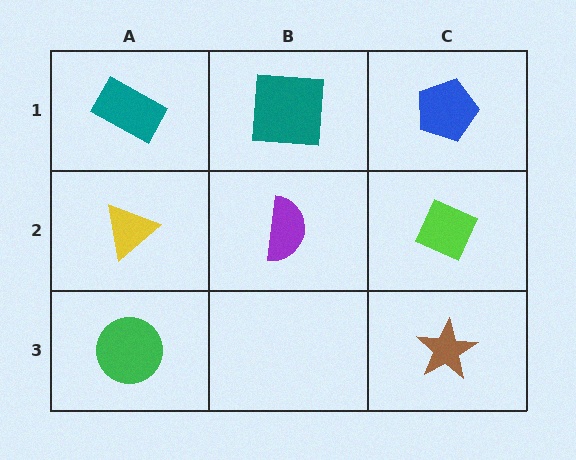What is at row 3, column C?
A brown star.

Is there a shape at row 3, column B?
No, that cell is empty.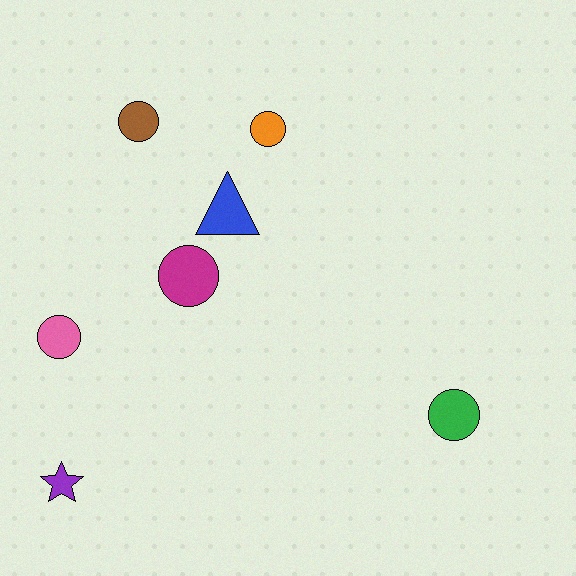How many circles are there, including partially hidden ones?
There are 5 circles.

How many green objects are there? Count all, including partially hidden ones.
There is 1 green object.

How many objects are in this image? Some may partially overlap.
There are 7 objects.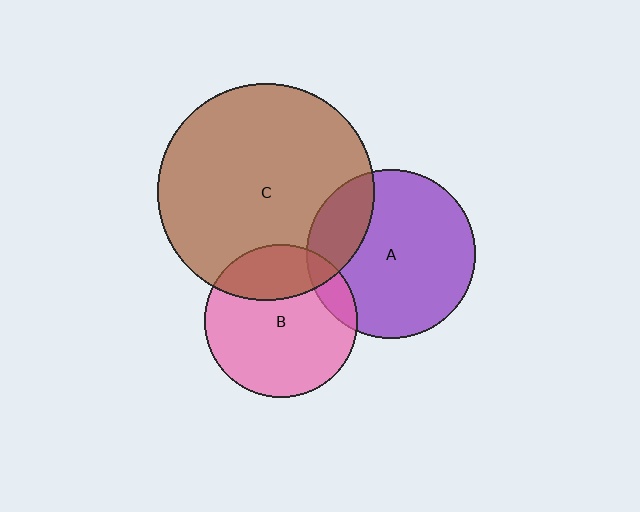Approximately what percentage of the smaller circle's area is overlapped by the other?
Approximately 10%.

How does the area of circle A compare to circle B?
Approximately 1.2 times.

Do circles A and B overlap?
Yes.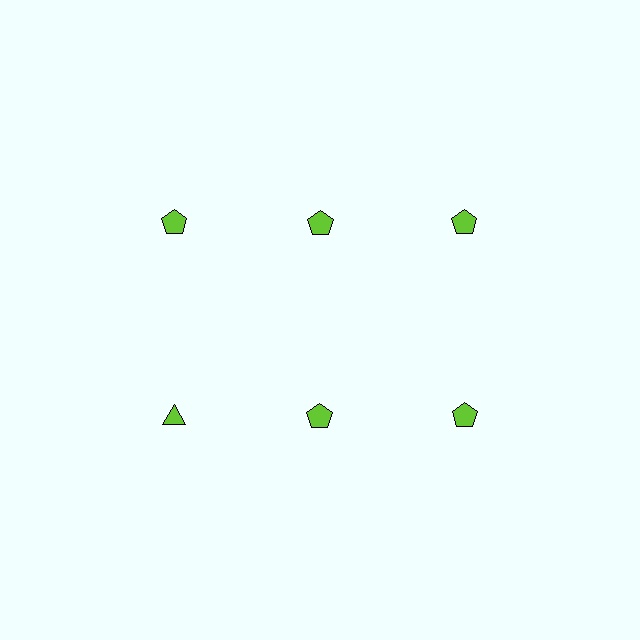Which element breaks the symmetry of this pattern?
The lime triangle in the second row, leftmost column breaks the symmetry. All other shapes are lime pentagons.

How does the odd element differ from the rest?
It has a different shape: triangle instead of pentagon.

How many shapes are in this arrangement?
There are 6 shapes arranged in a grid pattern.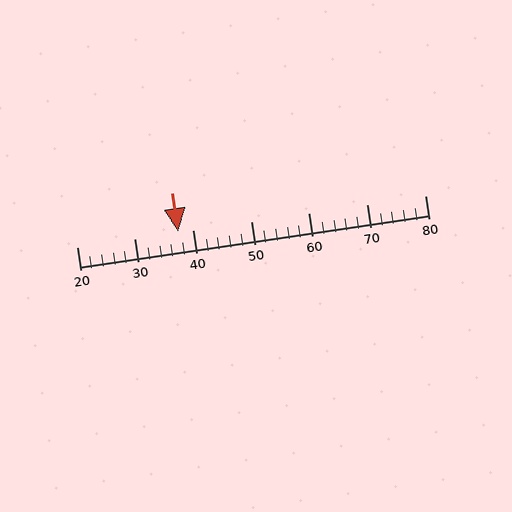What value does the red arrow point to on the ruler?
The red arrow points to approximately 37.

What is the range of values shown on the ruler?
The ruler shows values from 20 to 80.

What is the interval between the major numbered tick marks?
The major tick marks are spaced 10 units apart.